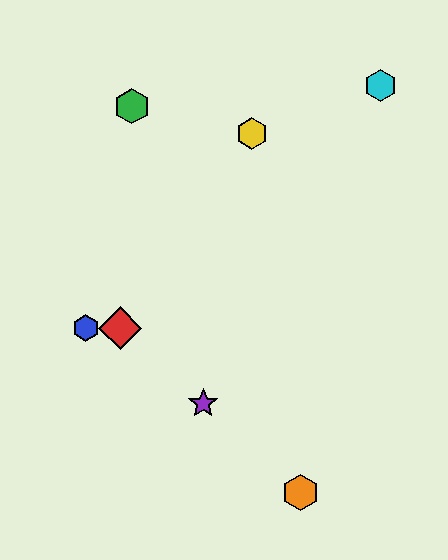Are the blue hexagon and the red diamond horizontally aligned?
Yes, both are at y≈328.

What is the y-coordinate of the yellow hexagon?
The yellow hexagon is at y≈133.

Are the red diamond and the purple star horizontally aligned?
No, the red diamond is at y≈328 and the purple star is at y≈404.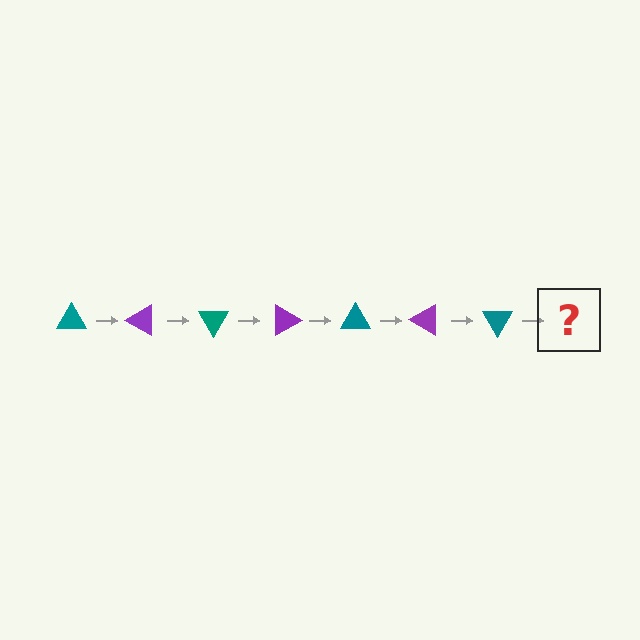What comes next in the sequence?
The next element should be a purple triangle, rotated 210 degrees from the start.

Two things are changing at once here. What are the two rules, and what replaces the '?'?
The two rules are that it rotates 30 degrees each step and the color cycles through teal and purple. The '?' should be a purple triangle, rotated 210 degrees from the start.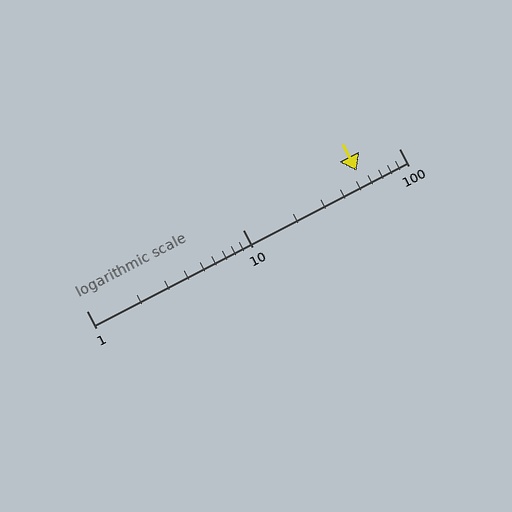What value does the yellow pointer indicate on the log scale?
The pointer indicates approximately 54.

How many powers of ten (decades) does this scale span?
The scale spans 2 decades, from 1 to 100.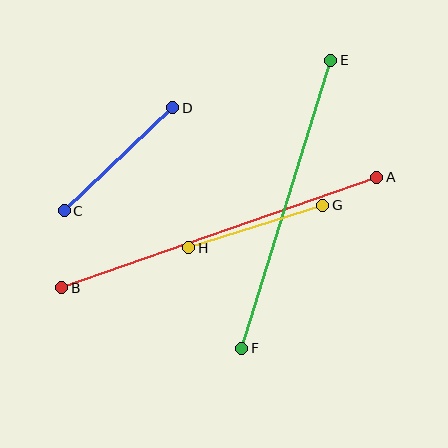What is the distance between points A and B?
The distance is approximately 334 pixels.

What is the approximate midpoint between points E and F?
The midpoint is at approximately (286, 204) pixels.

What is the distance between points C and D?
The distance is approximately 150 pixels.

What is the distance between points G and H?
The distance is approximately 141 pixels.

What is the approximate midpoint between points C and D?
The midpoint is at approximately (119, 159) pixels.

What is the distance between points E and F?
The distance is approximately 301 pixels.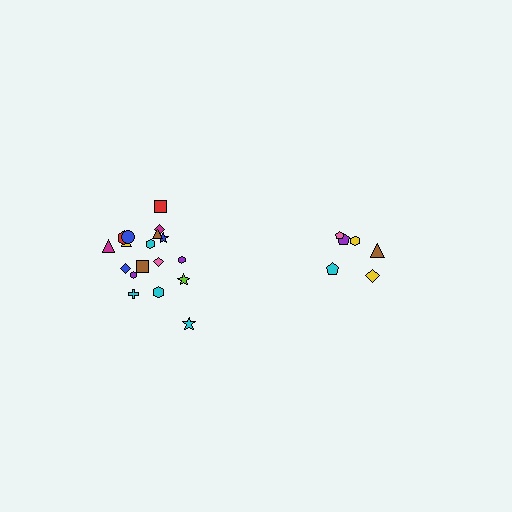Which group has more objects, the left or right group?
The left group.